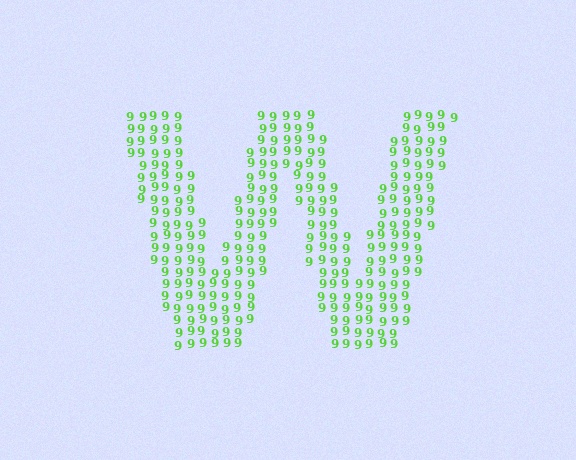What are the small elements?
The small elements are digit 9's.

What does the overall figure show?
The overall figure shows the letter W.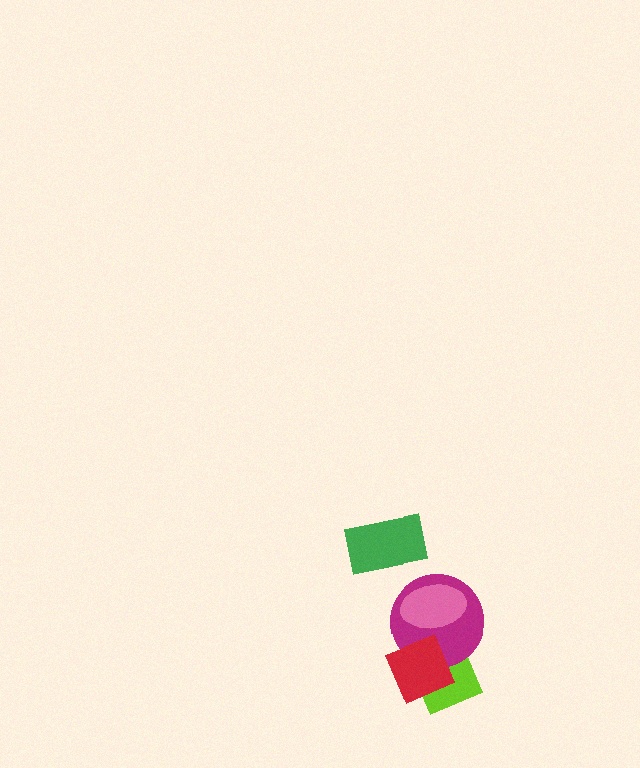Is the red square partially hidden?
No, no other shape covers it.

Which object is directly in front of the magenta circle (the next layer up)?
The red square is directly in front of the magenta circle.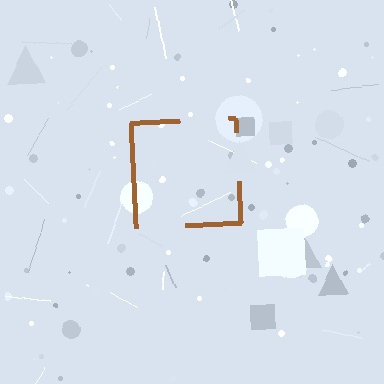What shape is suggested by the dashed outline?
The dashed outline suggests a square.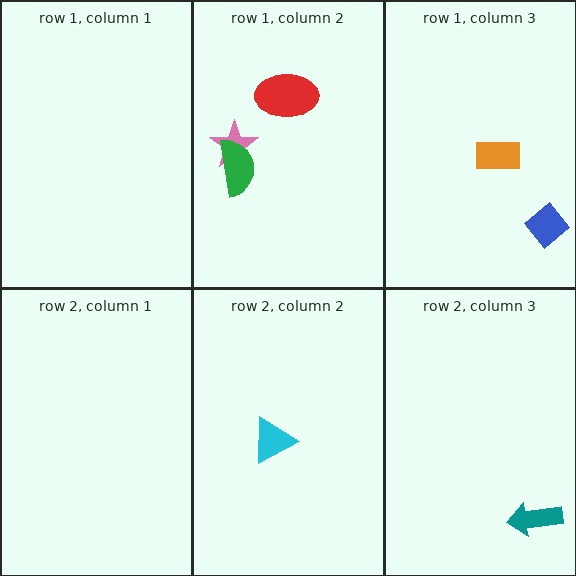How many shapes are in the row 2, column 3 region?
1.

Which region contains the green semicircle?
The row 1, column 2 region.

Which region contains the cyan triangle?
The row 2, column 2 region.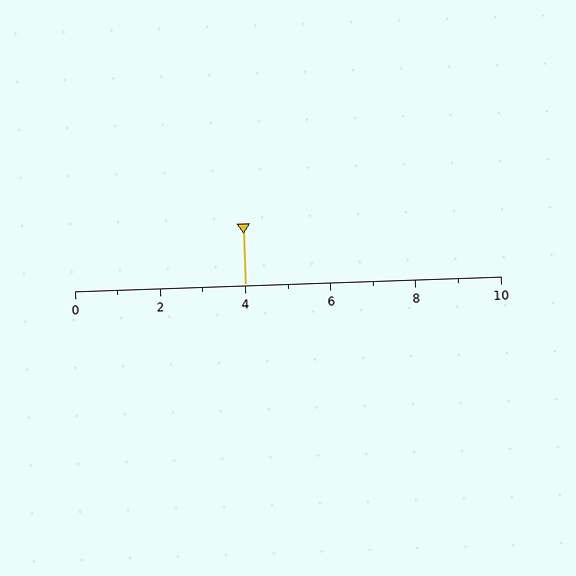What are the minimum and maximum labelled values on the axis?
The axis runs from 0 to 10.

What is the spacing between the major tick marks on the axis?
The major ticks are spaced 2 apart.